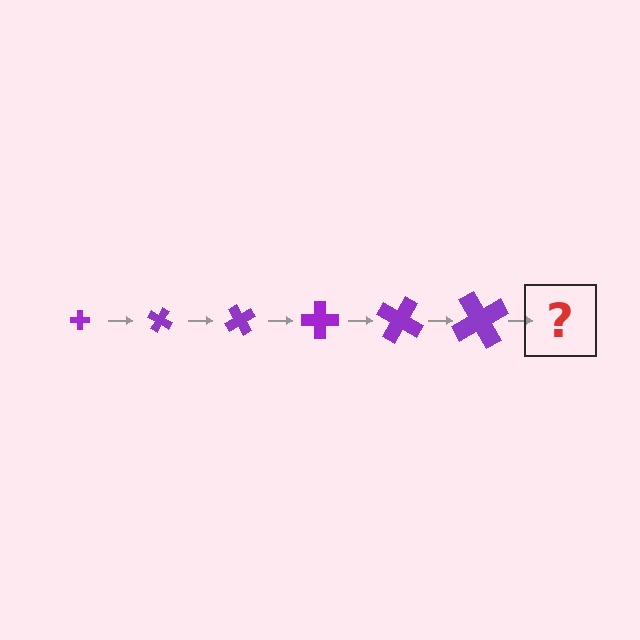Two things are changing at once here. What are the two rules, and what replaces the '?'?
The two rules are that the cross grows larger each step and it rotates 30 degrees each step. The '?' should be a cross, larger than the previous one and rotated 180 degrees from the start.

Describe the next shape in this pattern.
It should be a cross, larger than the previous one and rotated 180 degrees from the start.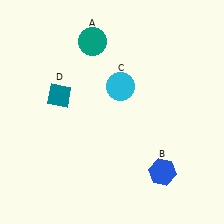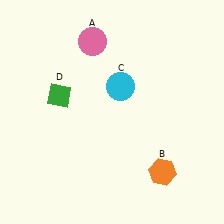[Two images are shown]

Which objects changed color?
A changed from teal to pink. B changed from blue to orange. D changed from teal to green.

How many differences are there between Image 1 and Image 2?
There are 3 differences between the two images.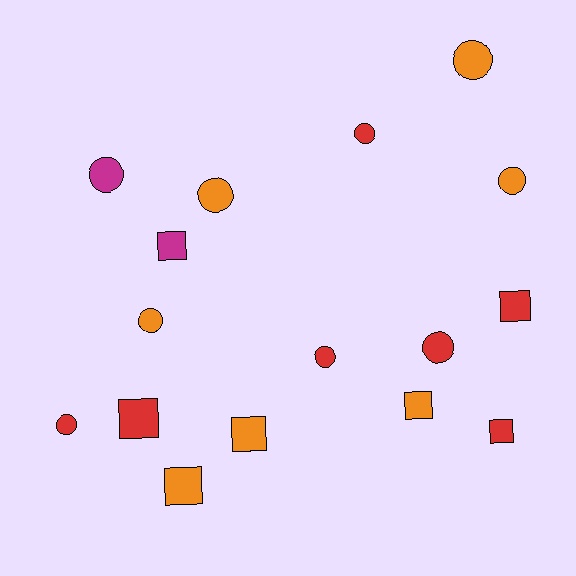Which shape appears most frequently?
Circle, with 9 objects.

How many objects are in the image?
There are 16 objects.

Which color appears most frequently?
Orange, with 7 objects.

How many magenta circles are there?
There is 1 magenta circle.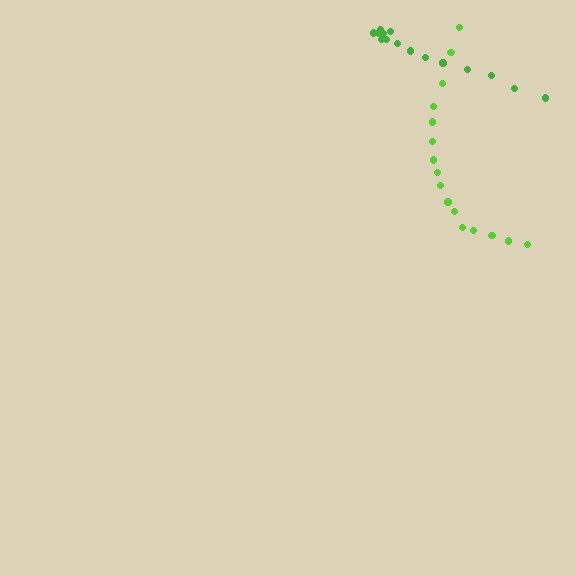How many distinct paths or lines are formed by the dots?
There are 2 distinct paths.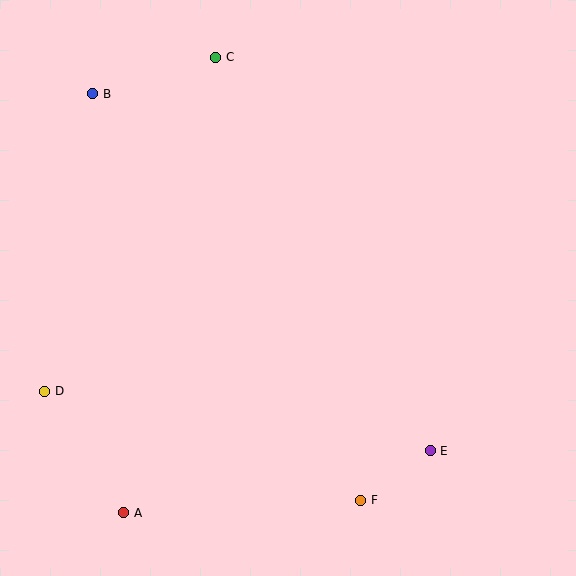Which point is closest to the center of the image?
Point E at (430, 451) is closest to the center.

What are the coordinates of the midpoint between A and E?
The midpoint between A and E is at (277, 482).